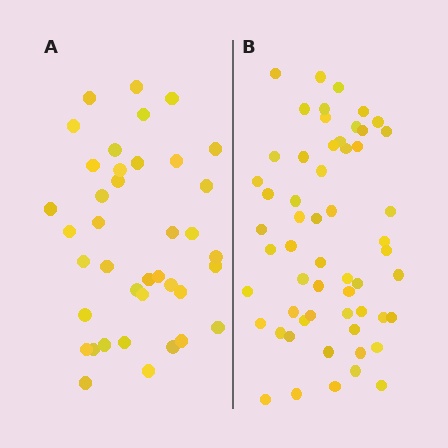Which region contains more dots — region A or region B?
Region B (the right region) has more dots.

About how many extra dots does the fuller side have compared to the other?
Region B has approximately 20 more dots than region A.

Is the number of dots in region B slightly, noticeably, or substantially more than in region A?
Region B has substantially more. The ratio is roughly 1.5 to 1.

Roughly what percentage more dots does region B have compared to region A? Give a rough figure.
About 45% more.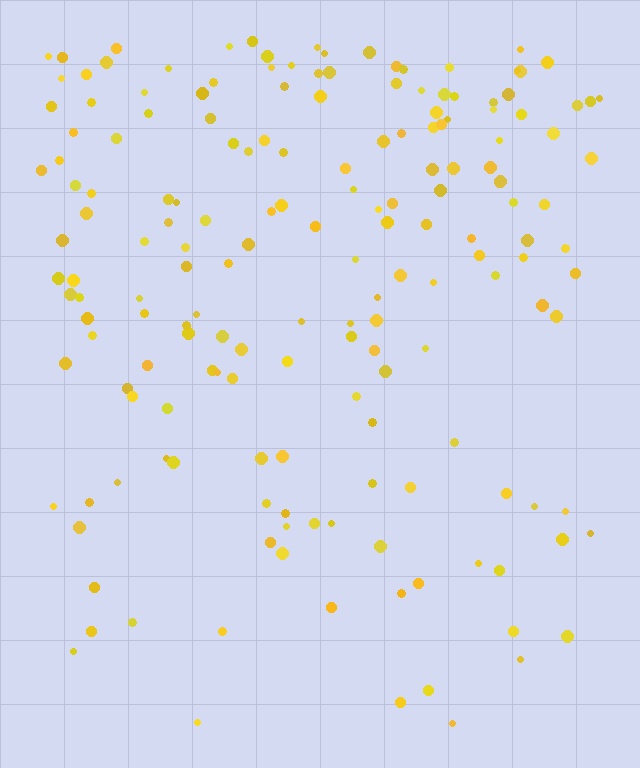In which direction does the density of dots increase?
From bottom to top, with the top side densest.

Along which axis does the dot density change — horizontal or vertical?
Vertical.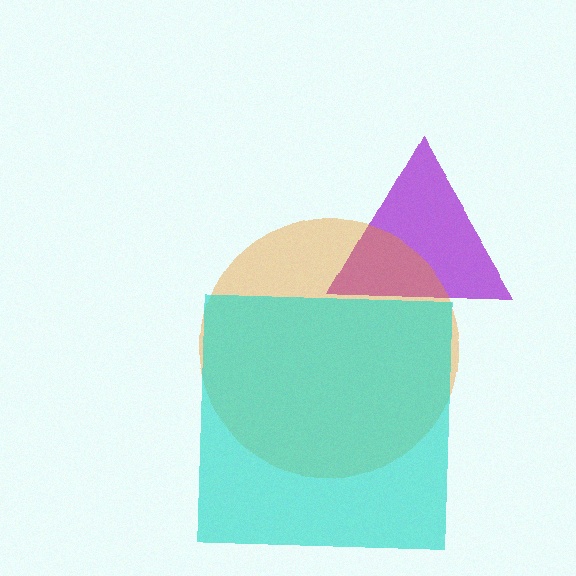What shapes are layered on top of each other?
The layered shapes are: a purple triangle, an orange circle, a cyan square.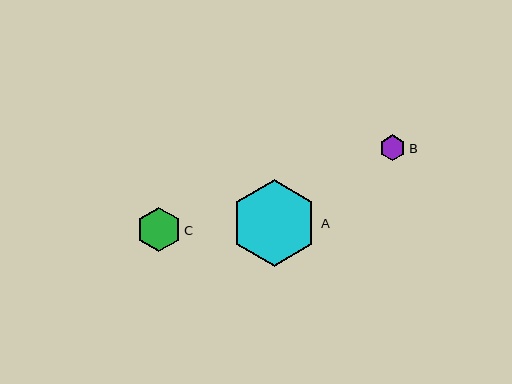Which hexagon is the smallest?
Hexagon B is the smallest with a size of approximately 26 pixels.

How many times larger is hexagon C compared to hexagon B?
Hexagon C is approximately 1.7 times the size of hexagon B.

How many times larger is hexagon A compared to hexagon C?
Hexagon A is approximately 2.0 times the size of hexagon C.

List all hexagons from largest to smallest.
From largest to smallest: A, C, B.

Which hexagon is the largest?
Hexagon A is the largest with a size of approximately 87 pixels.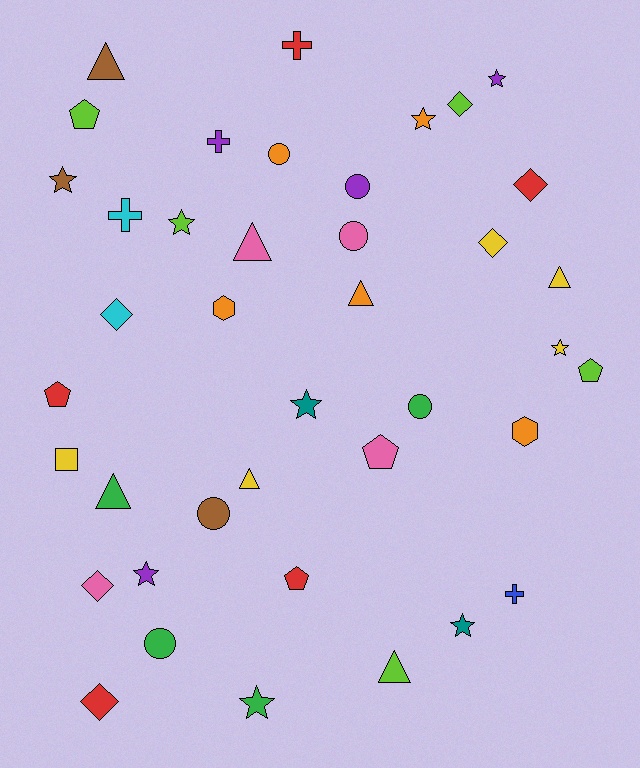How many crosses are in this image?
There are 4 crosses.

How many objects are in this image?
There are 40 objects.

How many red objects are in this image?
There are 5 red objects.